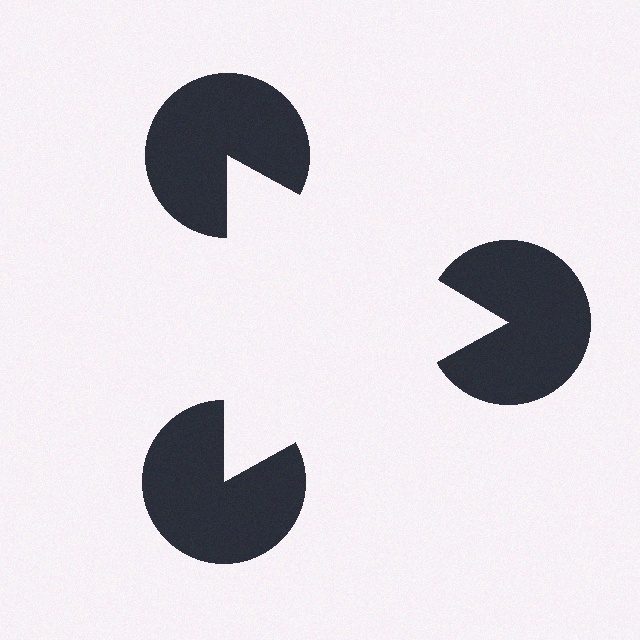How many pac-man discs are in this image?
There are 3 — one at each vertex of the illusory triangle.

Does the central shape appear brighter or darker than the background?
It typically appears slightly brighter than the background, even though no actual brightness change is drawn.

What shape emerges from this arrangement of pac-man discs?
An illusory triangle — its edges are inferred from the aligned wedge cuts in the pac-man discs, not physically drawn.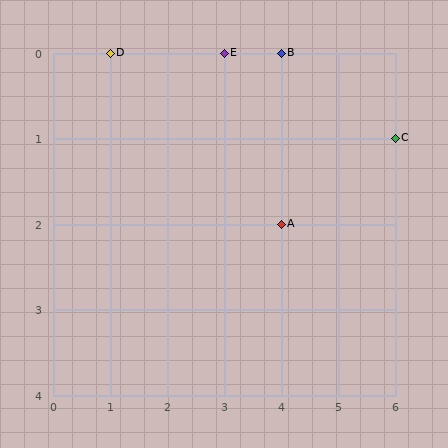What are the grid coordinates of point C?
Point C is at grid coordinates (6, 1).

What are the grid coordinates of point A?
Point A is at grid coordinates (4, 2).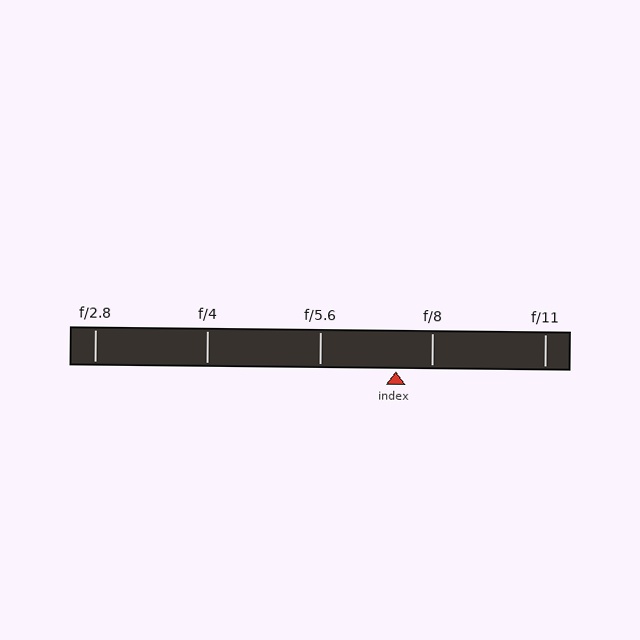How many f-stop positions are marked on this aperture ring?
There are 5 f-stop positions marked.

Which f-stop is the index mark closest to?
The index mark is closest to f/8.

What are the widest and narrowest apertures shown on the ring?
The widest aperture shown is f/2.8 and the narrowest is f/11.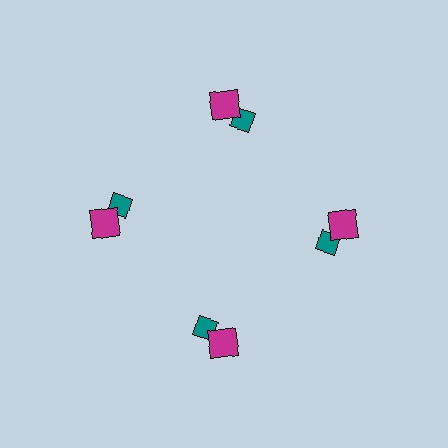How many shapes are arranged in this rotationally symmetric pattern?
There are 8 shapes, arranged in 4 groups of 2.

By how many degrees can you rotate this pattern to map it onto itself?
The pattern maps onto itself every 90 degrees of rotation.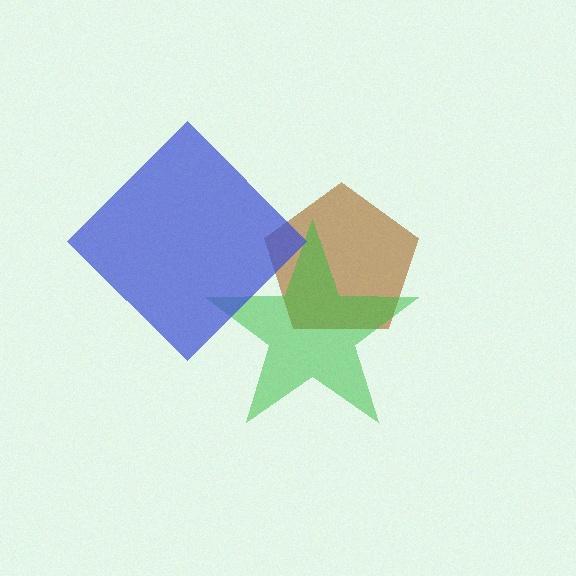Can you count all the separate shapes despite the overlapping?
Yes, there are 3 separate shapes.